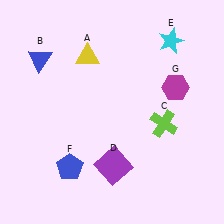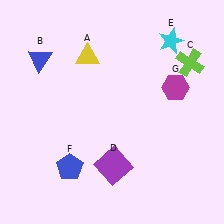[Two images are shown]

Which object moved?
The lime cross (C) moved up.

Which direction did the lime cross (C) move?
The lime cross (C) moved up.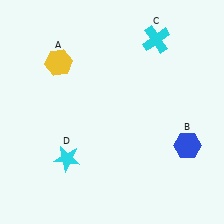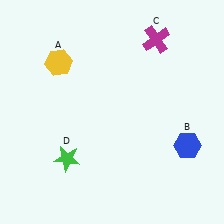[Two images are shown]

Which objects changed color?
C changed from cyan to magenta. D changed from cyan to green.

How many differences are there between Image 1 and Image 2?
There are 2 differences between the two images.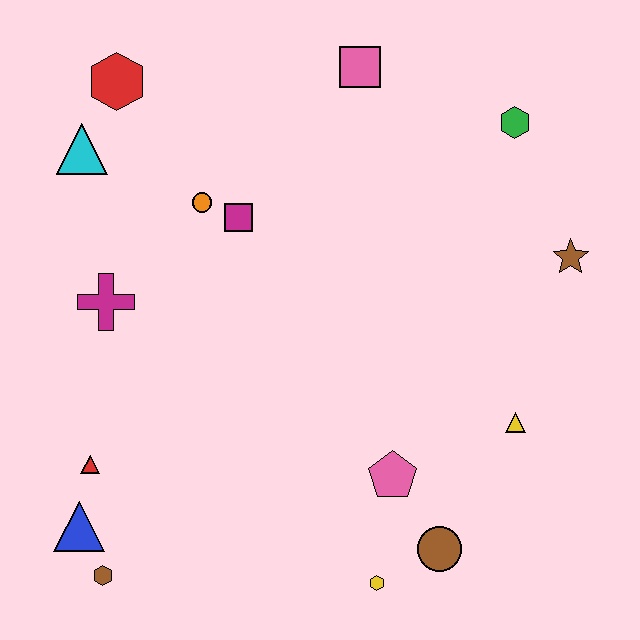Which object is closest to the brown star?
The green hexagon is closest to the brown star.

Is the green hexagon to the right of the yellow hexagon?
Yes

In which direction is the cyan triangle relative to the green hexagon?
The cyan triangle is to the left of the green hexagon.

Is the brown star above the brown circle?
Yes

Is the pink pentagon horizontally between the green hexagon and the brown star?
No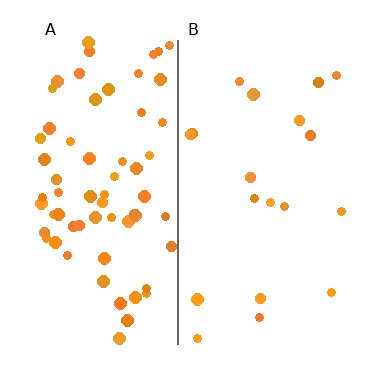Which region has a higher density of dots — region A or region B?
A (the left).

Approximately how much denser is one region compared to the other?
Approximately 3.7× — region A over region B.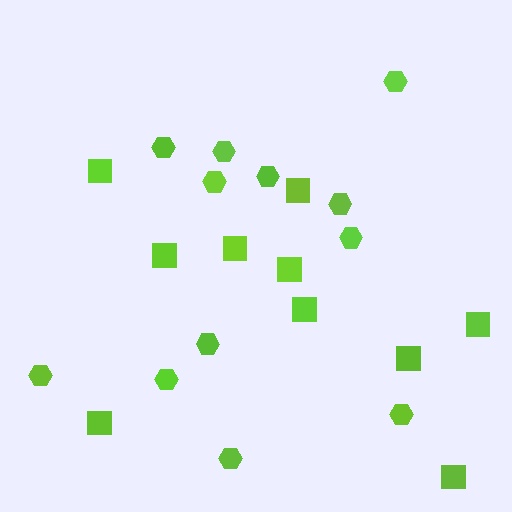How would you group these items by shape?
There are 2 groups: one group of squares (10) and one group of hexagons (12).